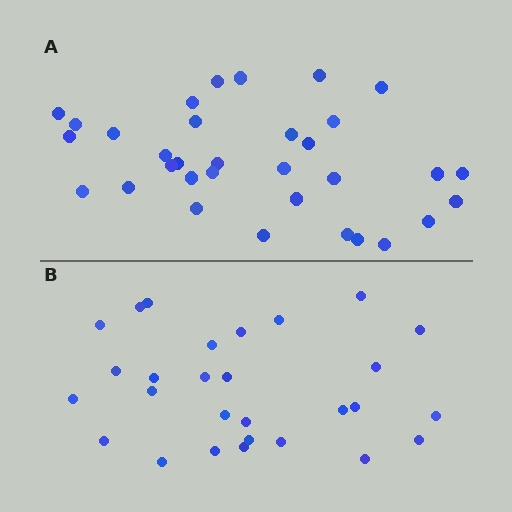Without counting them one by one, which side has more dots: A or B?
Region A (the top region) has more dots.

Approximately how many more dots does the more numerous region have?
Region A has about 5 more dots than region B.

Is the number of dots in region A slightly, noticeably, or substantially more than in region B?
Region A has only slightly more — the two regions are fairly close. The ratio is roughly 1.2 to 1.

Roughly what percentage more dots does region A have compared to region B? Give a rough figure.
About 20% more.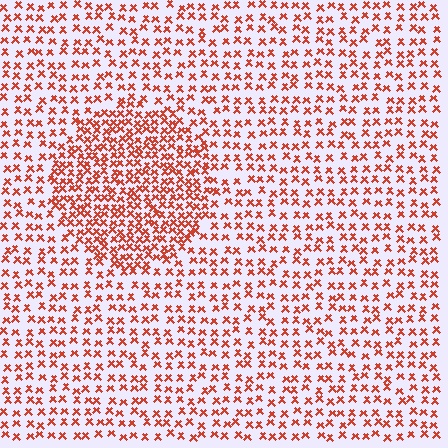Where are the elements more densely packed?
The elements are more densely packed inside the circle boundary.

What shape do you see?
I see a circle.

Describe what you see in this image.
The image contains small red elements arranged at two different densities. A circle-shaped region is visible where the elements are more densely packed than the surrounding area.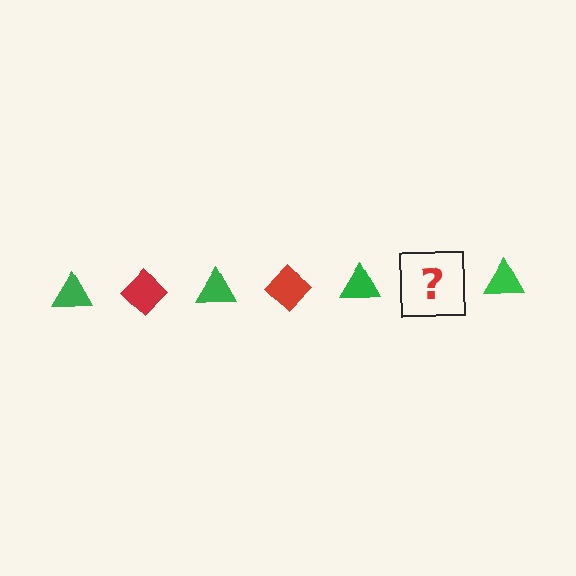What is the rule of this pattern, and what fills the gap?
The rule is that the pattern alternates between green triangle and red diamond. The gap should be filled with a red diamond.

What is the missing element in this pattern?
The missing element is a red diamond.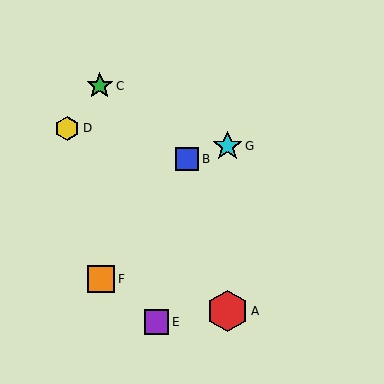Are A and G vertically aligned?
Yes, both are at x≈228.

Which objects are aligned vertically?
Objects A, G are aligned vertically.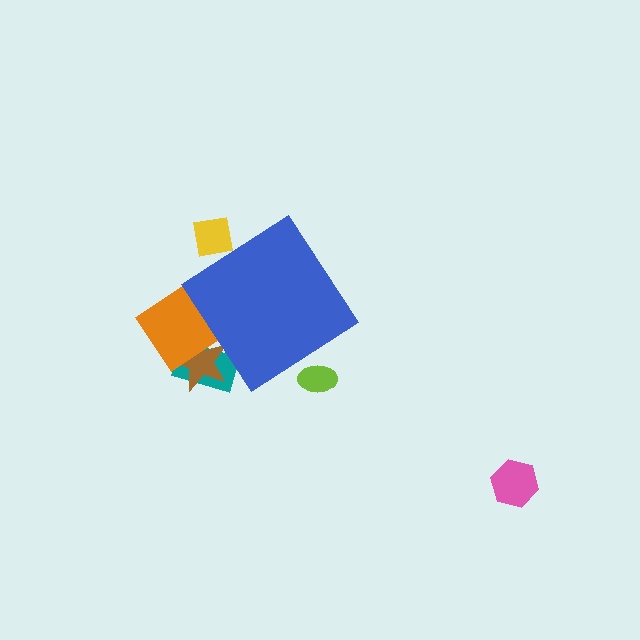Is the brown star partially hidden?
Yes, the brown star is partially hidden behind the blue diamond.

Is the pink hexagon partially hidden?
No, the pink hexagon is fully visible.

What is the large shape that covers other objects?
A blue diamond.